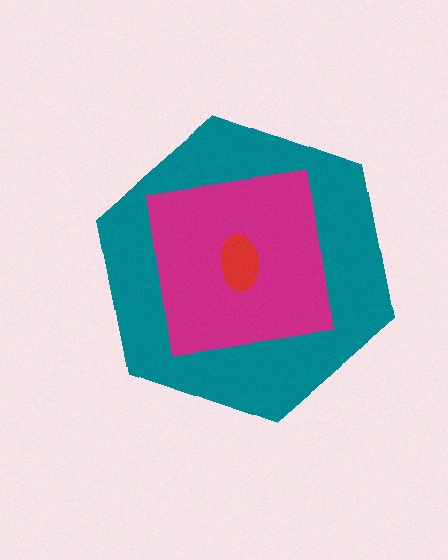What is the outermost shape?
The teal hexagon.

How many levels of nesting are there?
3.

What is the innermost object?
The red ellipse.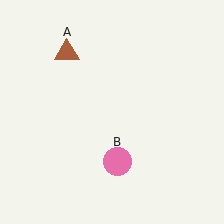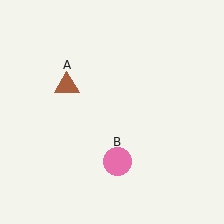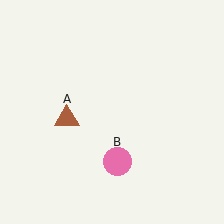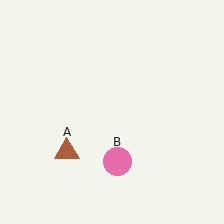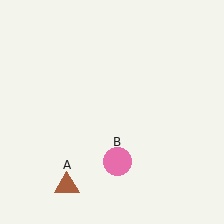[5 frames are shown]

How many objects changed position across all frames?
1 object changed position: brown triangle (object A).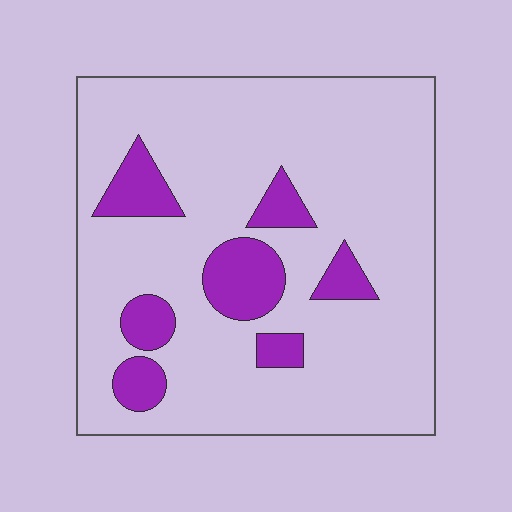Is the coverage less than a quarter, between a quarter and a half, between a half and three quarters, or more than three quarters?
Less than a quarter.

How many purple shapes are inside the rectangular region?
7.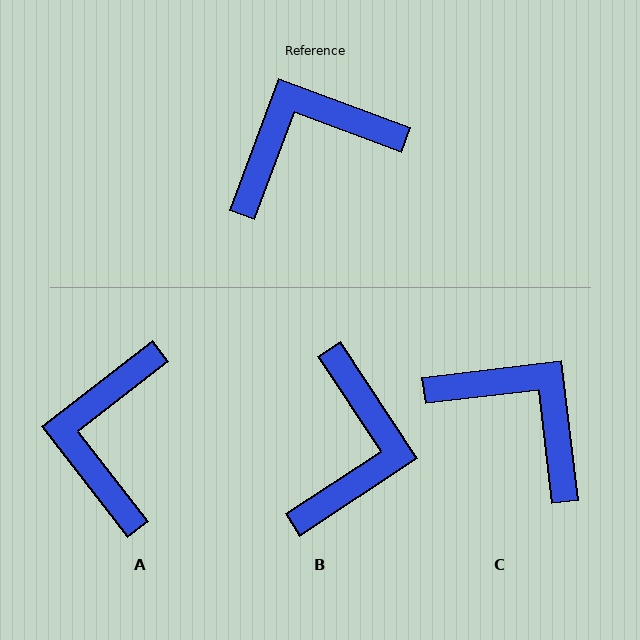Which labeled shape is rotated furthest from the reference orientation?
B, about 126 degrees away.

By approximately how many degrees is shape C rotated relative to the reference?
Approximately 63 degrees clockwise.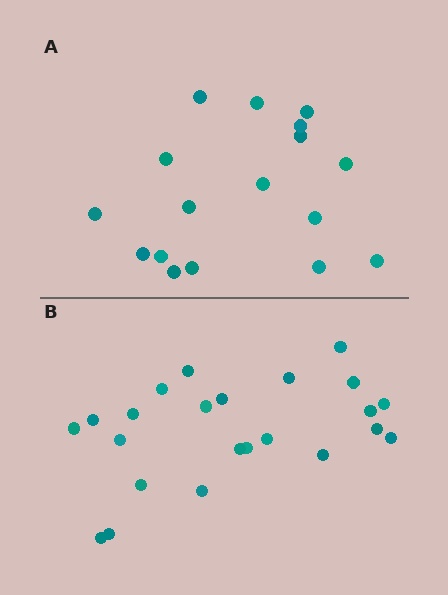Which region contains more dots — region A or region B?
Region B (the bottom region) has more dots.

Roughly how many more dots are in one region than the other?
Region B has about 6 more dots than region A.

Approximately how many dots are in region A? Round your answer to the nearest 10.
About 20 dots. (The exact count is 17, which rounds to 20.)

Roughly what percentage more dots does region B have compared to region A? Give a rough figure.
About 35% more.